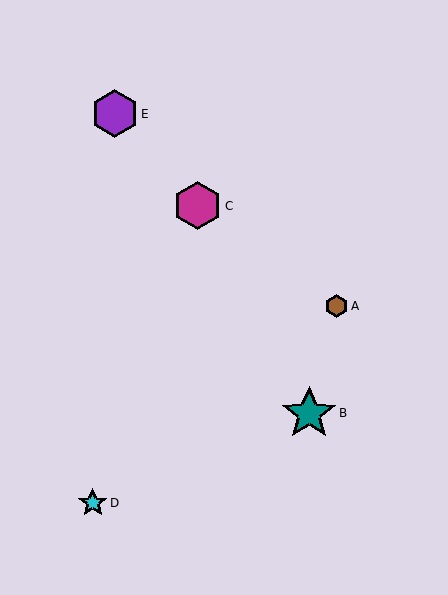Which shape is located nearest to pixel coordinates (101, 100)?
The purple hexagon (labeled E) at (115, 114) is nearest to that location.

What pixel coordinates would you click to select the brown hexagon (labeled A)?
Click at (336, 306) to select the brown hexagon A.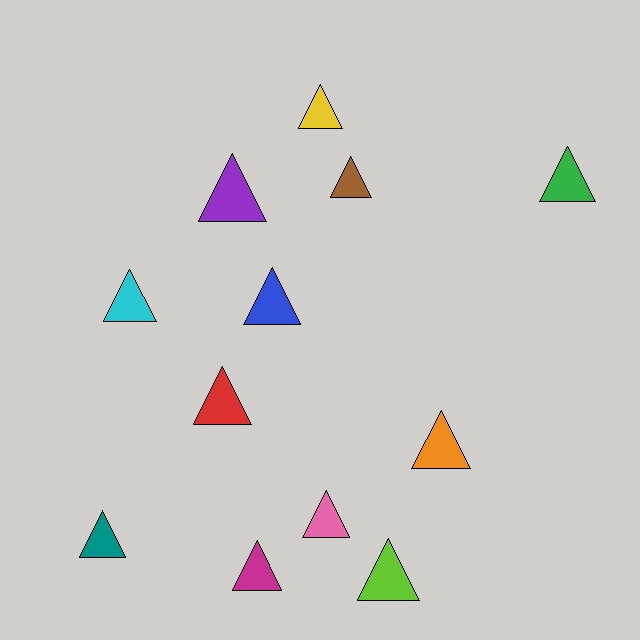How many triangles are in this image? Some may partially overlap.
There are 12 triangles.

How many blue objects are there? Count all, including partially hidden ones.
There is 1 blue object.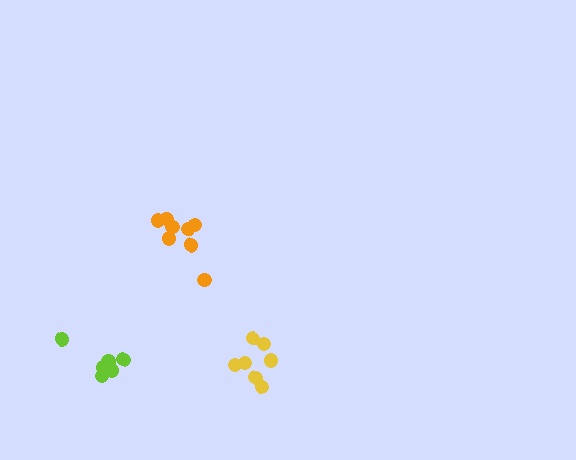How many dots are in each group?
Group 1: 7 dots, Group 2: 6 dots, Group 3: 8 dots (21 total).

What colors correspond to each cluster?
The clusters are colored: yellow, lime, orange.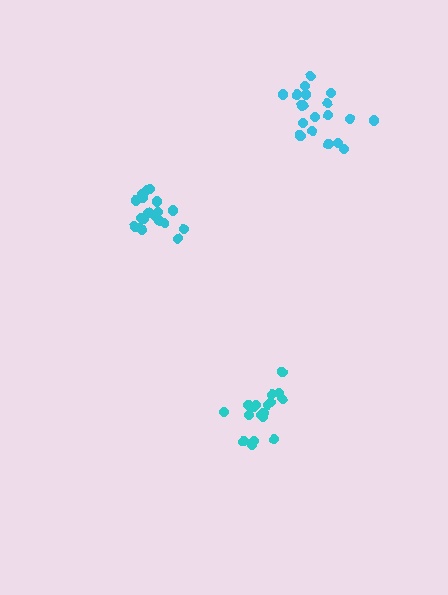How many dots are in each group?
Group 1: 20 dots, Group 2: 18 dots, Group 3: 19 dots (57 total).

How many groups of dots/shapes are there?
There are 3 groups.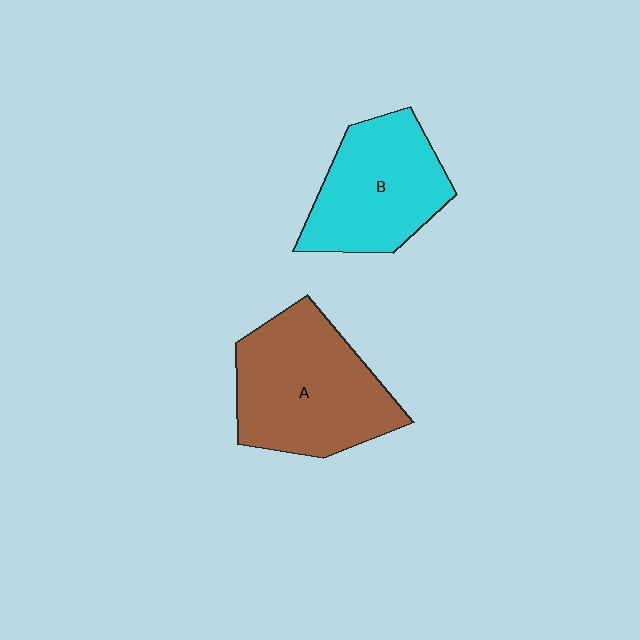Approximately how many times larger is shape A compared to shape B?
Approximately 1.2 times.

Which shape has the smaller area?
Shape B (cyan).